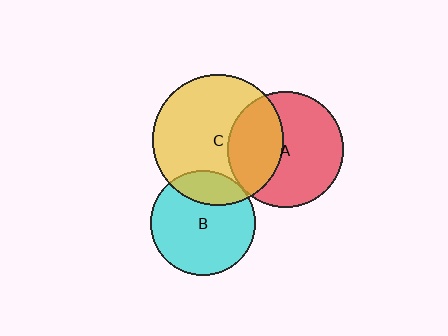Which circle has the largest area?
Circle C (yellow).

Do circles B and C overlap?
Yes.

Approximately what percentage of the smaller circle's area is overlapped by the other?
Approximately 20%.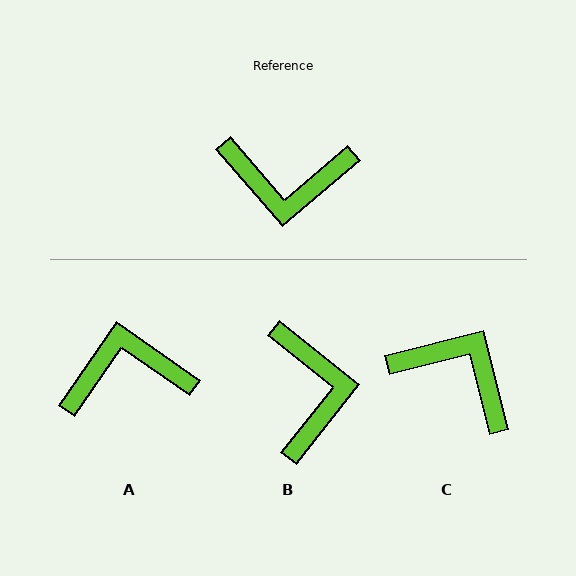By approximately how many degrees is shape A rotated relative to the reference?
Approximately 165 degrees clockwise.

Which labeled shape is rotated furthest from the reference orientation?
A, about 165 degrees away.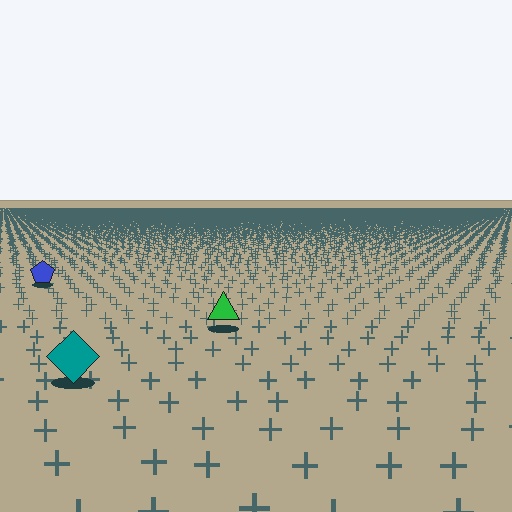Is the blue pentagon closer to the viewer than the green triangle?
No. The green triangle is closer — you can tell from the texture gradient: the ground texture is coarser near it.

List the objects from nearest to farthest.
From nearest to farthest: the teal diamond, the green triangle, the blue pentagon.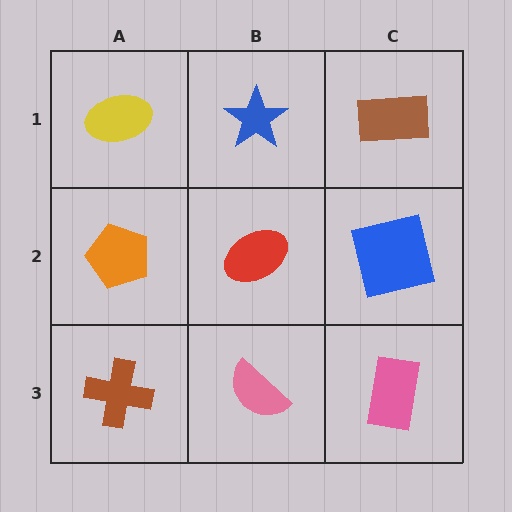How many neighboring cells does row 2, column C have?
3.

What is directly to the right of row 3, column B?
A pink rectangle.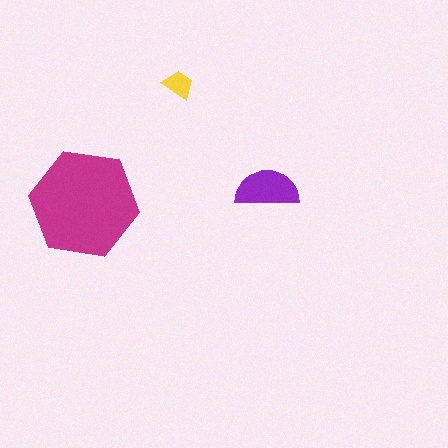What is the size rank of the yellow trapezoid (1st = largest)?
3rd.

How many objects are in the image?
There are 3 objects in the image.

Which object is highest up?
The yellow trapezoid is topmost.